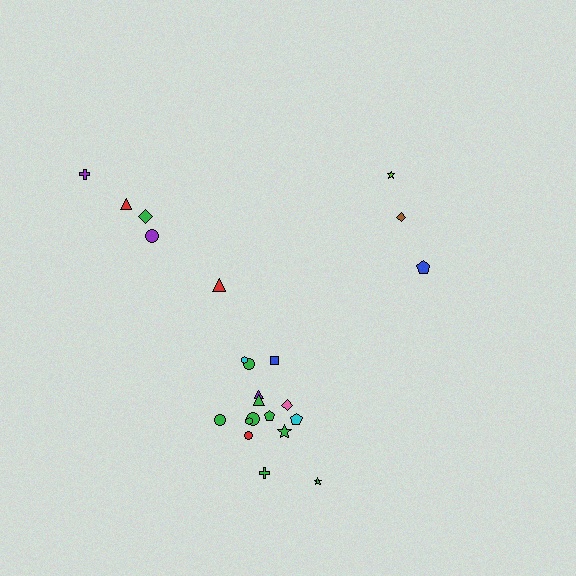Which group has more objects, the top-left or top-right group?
The top-left group.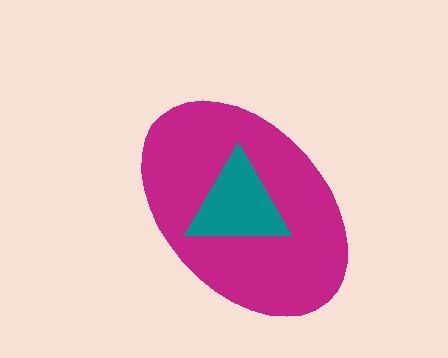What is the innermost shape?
The teal triangle.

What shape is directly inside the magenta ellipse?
The teal triangle.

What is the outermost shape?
The magenta ellipse.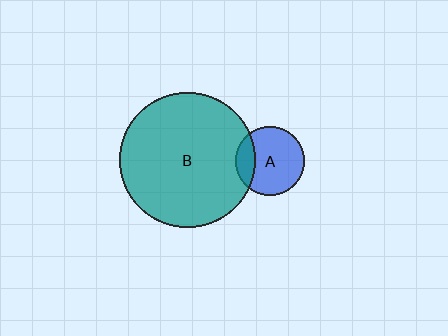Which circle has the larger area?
Circle B (teal).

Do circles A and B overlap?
Yes.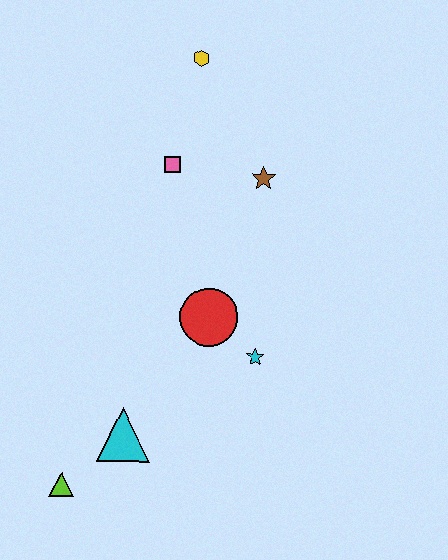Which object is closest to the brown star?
The pink square is closest to the brown star.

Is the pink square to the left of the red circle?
Yes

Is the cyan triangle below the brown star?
Yes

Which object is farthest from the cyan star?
The yellow hexagon is farthest from the cyan star.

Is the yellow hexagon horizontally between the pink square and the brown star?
Yes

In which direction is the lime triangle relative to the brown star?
The lime triangle is below the brown star.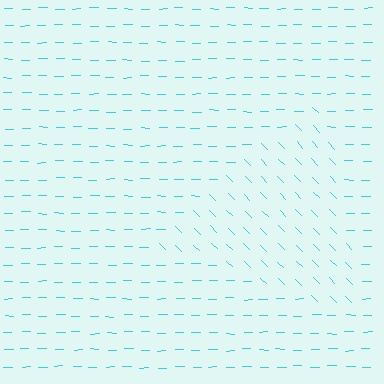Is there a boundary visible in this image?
Yes, there is a texture boundary formed by a change in line orientation.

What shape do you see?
I see a triangle.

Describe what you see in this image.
The image is filled with small cyan line segments. A triangle region in the image has lines oriented differently from the surrounding lines, creating a visible texture boundary.